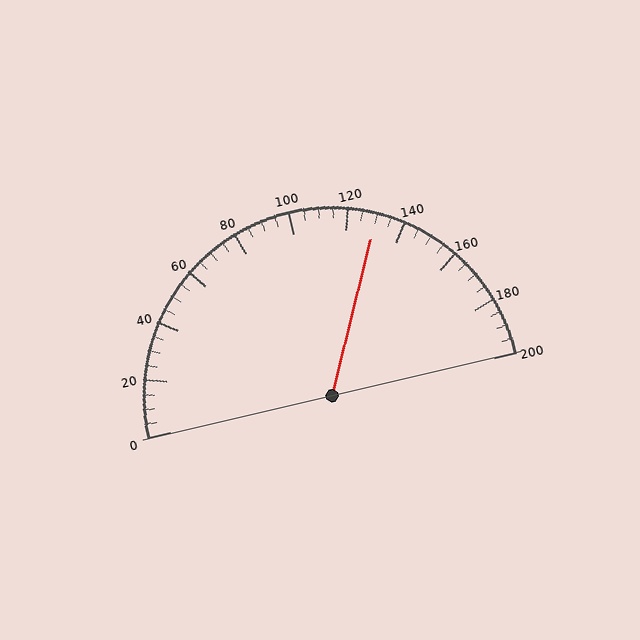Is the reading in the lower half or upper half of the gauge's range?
The reading is in the upper half of the range (0 to 200).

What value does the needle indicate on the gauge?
The needle indicates approximately 130.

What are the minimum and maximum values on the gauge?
The gauge ranges from 0 to 200.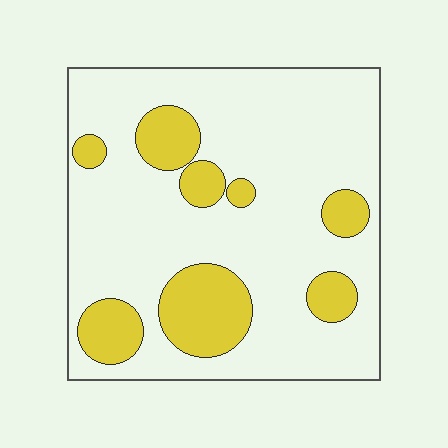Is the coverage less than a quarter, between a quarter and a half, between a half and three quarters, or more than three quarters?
Less than a quarter.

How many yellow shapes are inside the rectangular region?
8.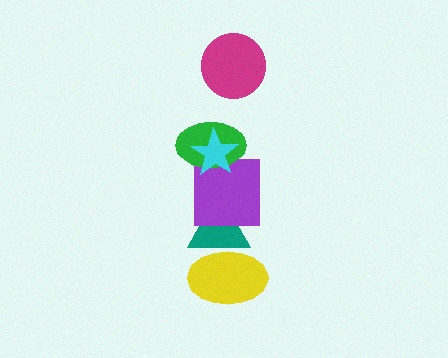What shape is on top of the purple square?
The green ellipse is on top of the purple square.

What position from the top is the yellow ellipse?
The yellow ellipse is 6th from the top.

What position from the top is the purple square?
The purple square is 4th from the top.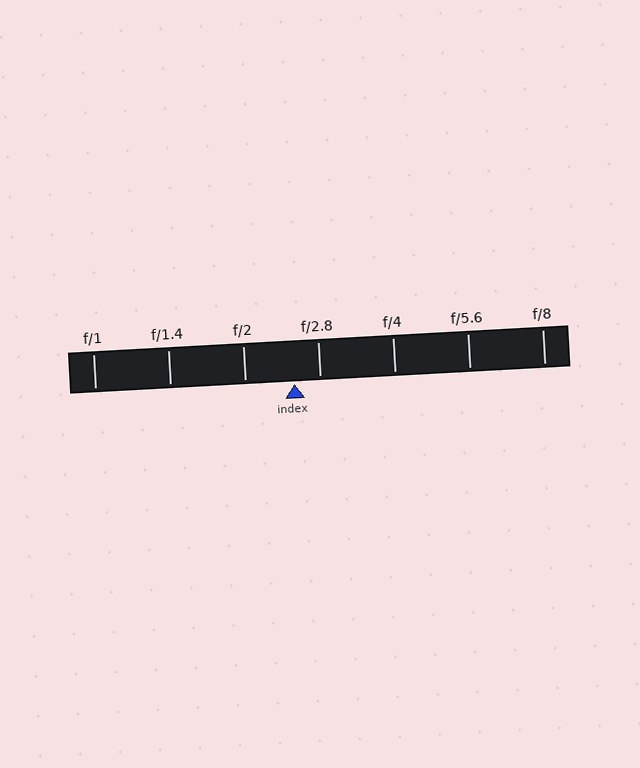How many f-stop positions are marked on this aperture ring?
There are 7 f-stop positions marked.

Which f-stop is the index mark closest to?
The index mark is closest to f/2.8.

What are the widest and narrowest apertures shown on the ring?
The widest aperture shown is f/1 and the narrowest is f/8.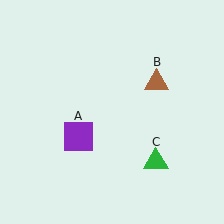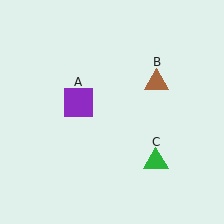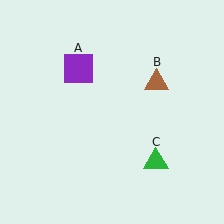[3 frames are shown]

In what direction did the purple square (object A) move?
The purple square (object A) moved up.